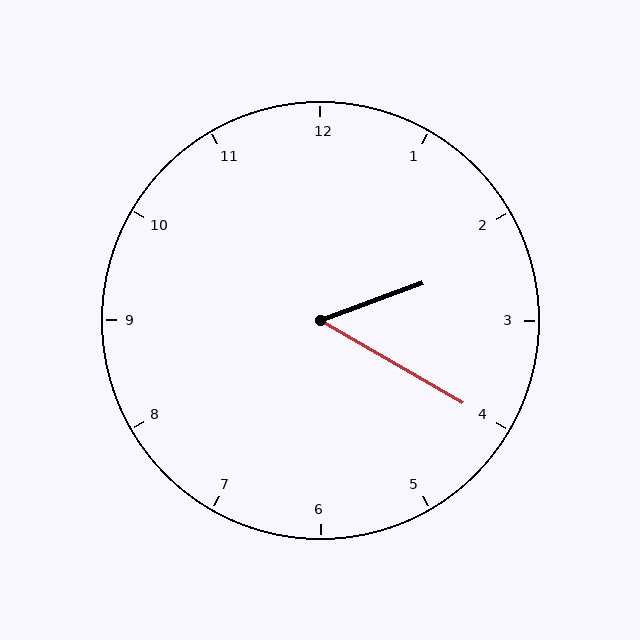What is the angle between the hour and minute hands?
Approximately 50 degrees.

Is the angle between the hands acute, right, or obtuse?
It is acute.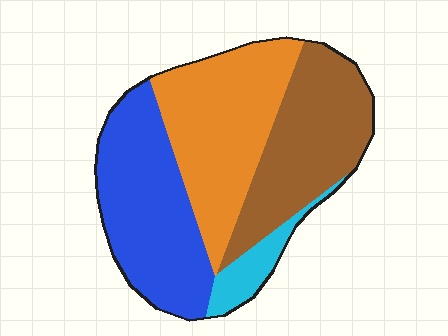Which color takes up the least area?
Cyan, at roughly 5%.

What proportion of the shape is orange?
Orange covers 32% of the shape.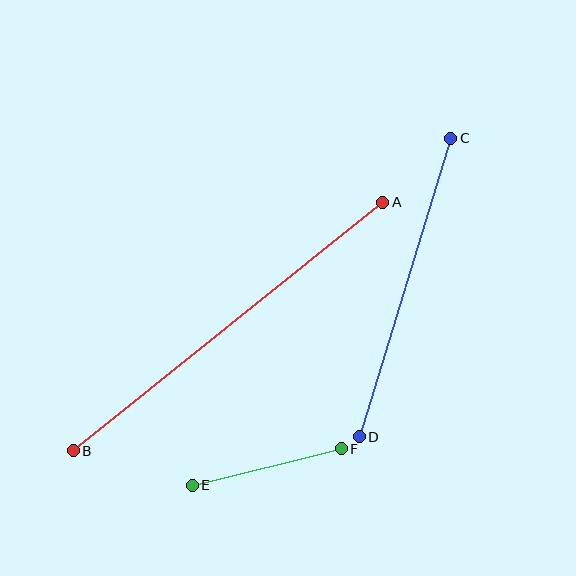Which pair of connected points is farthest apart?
Points A and B are farthest apart.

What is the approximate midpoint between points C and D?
The midpoint is at approximately (405, 288) pixels.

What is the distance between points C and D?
The distance is approximately 312 pixels.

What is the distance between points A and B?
The distance is approximately 397 pixels.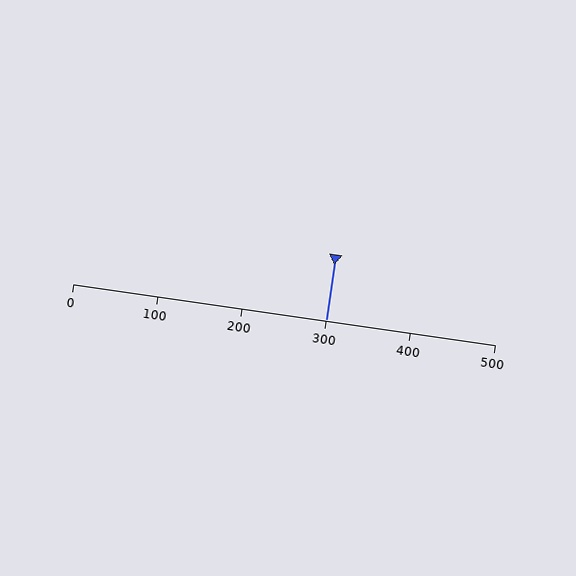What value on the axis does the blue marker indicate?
The marker indicates approximately 300.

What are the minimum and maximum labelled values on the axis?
The axis runs from 0 to 500.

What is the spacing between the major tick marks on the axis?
The major ticks are spaced 100 apart.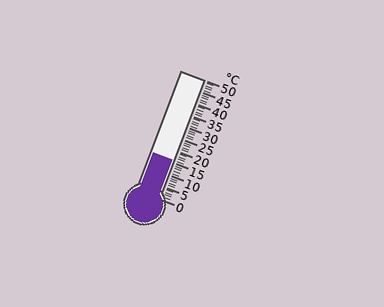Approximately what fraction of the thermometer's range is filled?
The thermometer is filled to approximately 30% of its range.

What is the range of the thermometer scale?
The thermometer scale ranges from 0°C to 50°C.